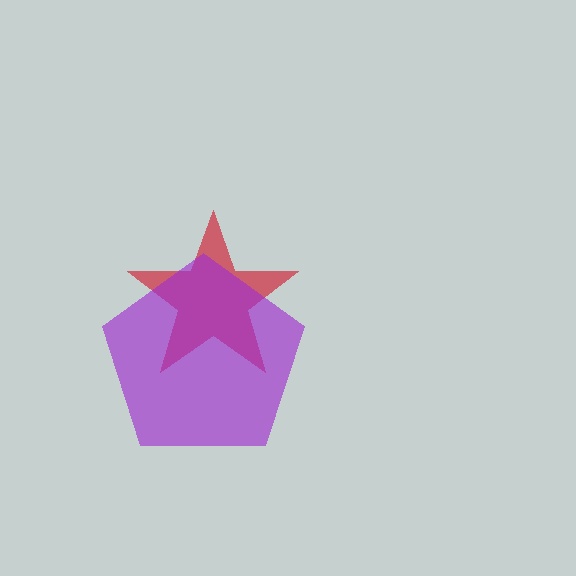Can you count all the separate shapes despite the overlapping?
Yes, there are 2 separate shapes.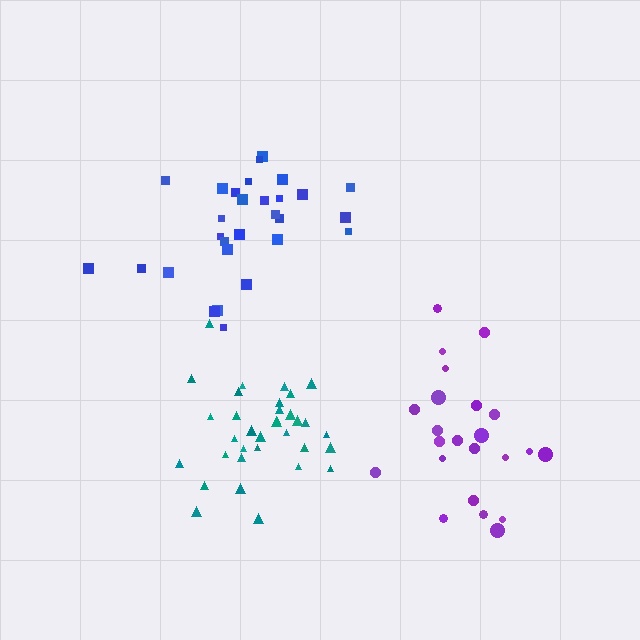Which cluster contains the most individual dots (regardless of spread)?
Teal (35).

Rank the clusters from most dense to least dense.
teal, blue, purple.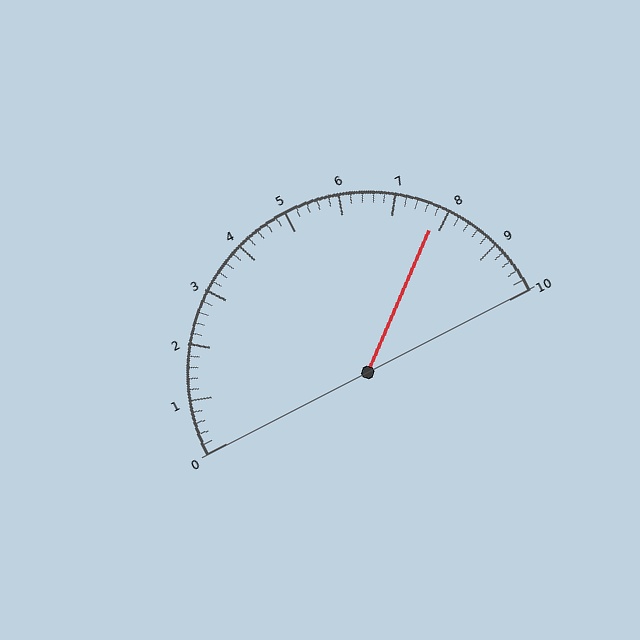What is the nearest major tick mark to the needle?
The nearest major tick mark is 8.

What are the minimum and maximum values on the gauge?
The gauge ranges from 0 to 10.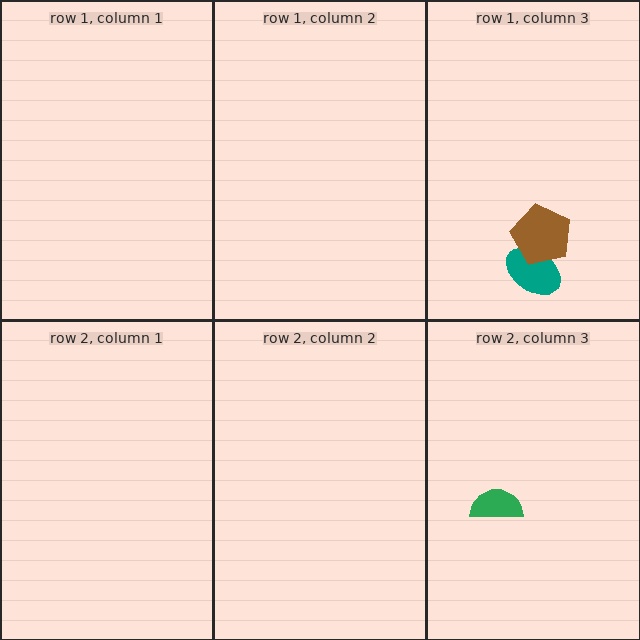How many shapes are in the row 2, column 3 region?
1.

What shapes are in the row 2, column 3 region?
The green semicircle.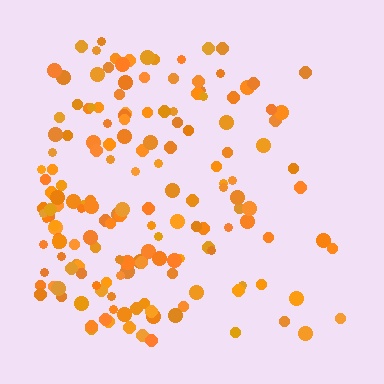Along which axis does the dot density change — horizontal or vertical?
Horizontal.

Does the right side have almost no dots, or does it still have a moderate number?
Still a moderate number, just noticeably fewer than the left.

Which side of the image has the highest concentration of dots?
The left.